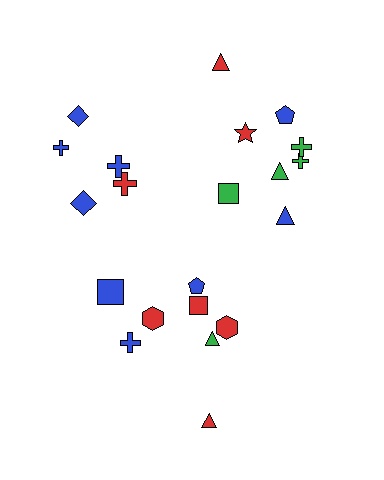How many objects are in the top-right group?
There are 8 objects.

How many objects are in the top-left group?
There are 5 objects.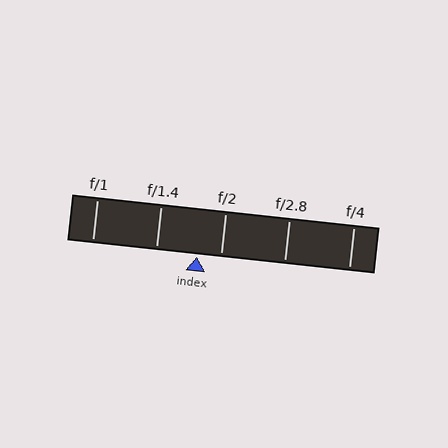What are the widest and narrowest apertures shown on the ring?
The widest aperture shown is f/1 and the narrowest is f/4.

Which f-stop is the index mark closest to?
The index mark is closest to f/2.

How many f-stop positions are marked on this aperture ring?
There are 5 f-stop positions marked.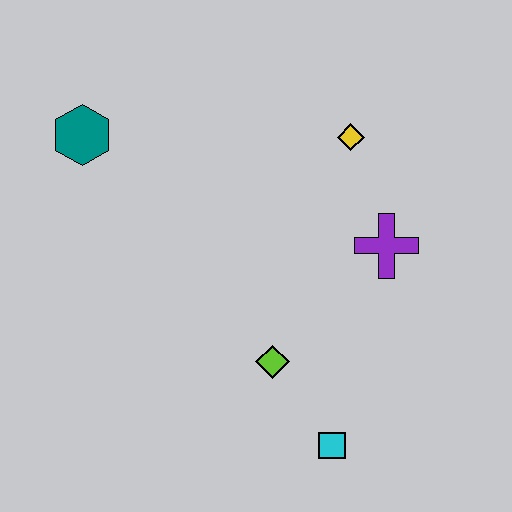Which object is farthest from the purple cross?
The teal hexagon is farthest from the purple cross.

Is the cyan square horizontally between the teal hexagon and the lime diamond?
No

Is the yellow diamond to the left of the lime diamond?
No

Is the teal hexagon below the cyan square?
No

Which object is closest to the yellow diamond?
The purple cross is closest to the yellow diamond.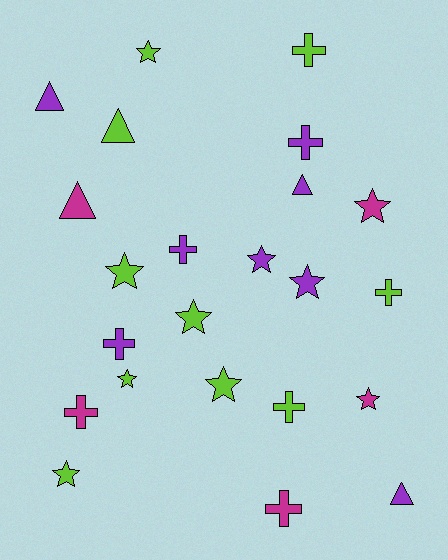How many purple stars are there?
There are 2 purple stars.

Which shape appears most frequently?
Star, with 10 objects.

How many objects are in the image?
There are 23 objects.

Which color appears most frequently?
Lime, with 10 objects.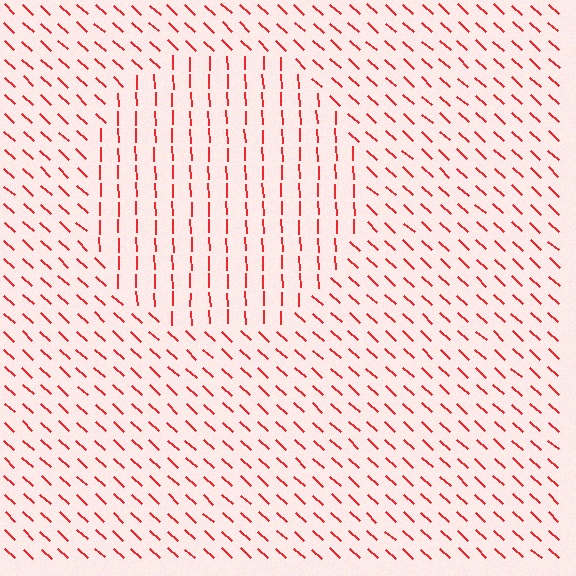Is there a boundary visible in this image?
Yes, there is a texture boundary formed by a change in line orientation.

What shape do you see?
I see a circle.